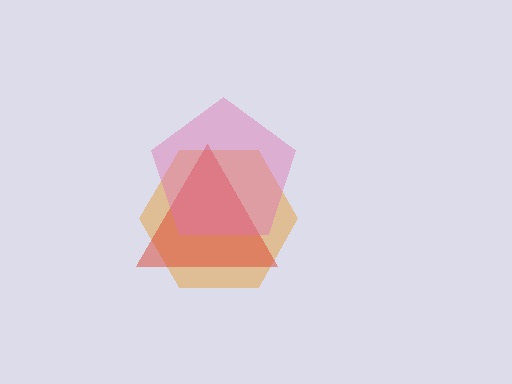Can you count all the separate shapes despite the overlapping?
Yes, there are 3 separate shapes.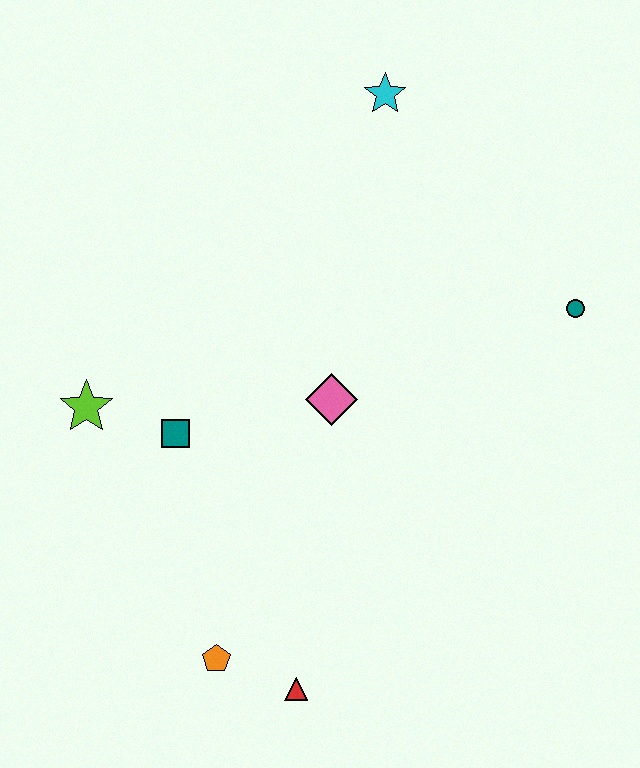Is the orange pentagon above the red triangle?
Yes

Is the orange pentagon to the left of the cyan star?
Yes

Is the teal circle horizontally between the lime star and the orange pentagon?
No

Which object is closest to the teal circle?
The pink diamond is closest to the teal circle.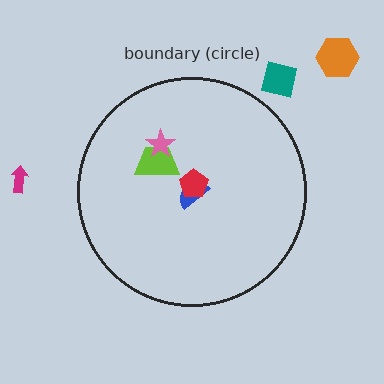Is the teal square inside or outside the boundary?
Outside.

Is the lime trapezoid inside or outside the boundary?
Inside.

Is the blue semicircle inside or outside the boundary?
Inside.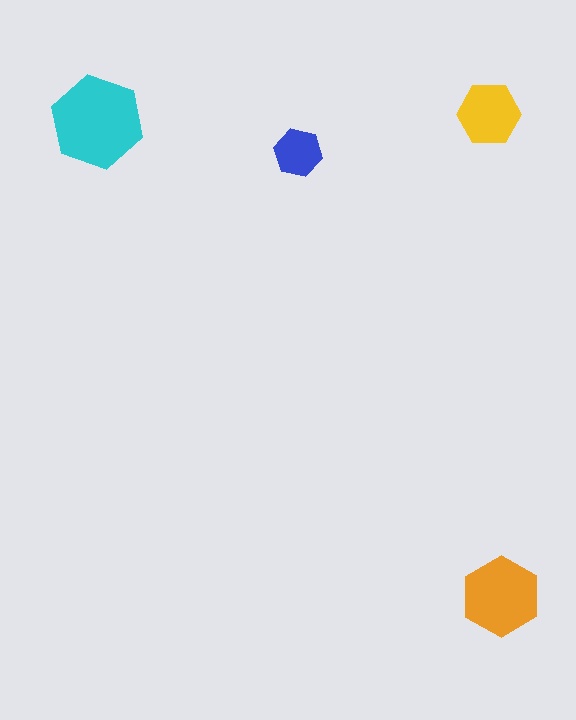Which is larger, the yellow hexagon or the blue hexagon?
The yellow one.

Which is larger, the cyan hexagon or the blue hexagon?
The cyan one.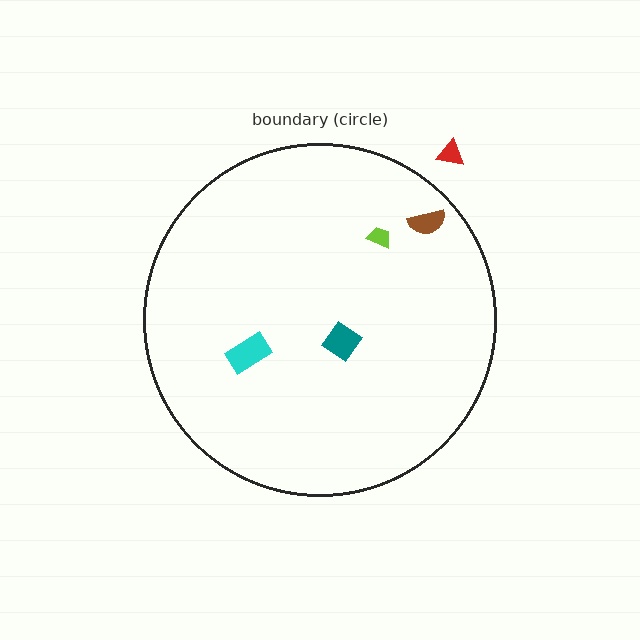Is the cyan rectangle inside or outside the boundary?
Inside.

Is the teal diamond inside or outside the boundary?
Inside.